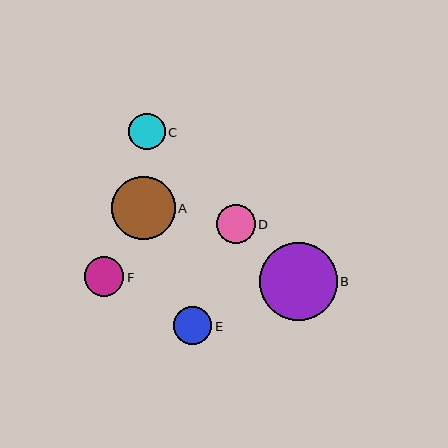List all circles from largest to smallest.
From largest to smallest: B, A, F, D, E, C.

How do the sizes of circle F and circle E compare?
Circle F and circle E are approximately the same size.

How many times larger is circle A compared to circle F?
Circle A is approximately 1.6 times the size of circle F.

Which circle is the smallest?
Circle C is the smallest with a size of approximately 36 pixels.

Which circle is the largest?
Circle B is the largest with a size of approximately 78 pixels.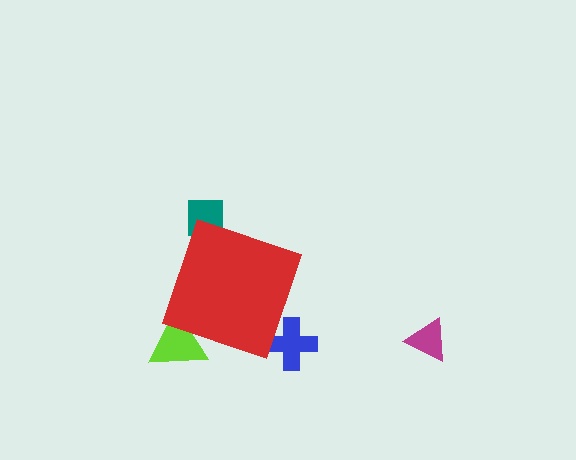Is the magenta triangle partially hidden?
No, the magenta triangle is fully visible.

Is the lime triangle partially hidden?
Yes, the lime triangle is partially hidden behind the red diamond.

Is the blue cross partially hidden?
Yes, the blue cross is partially hidden behind the red diamond.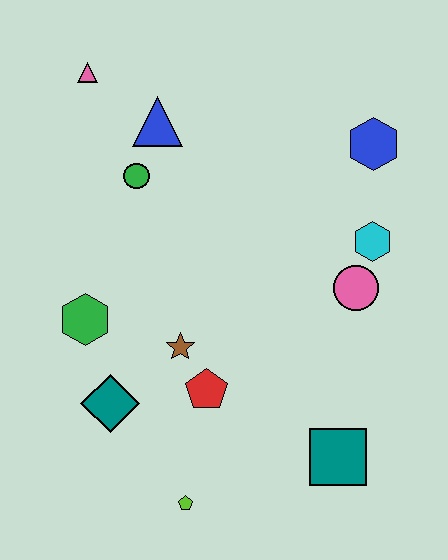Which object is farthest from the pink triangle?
The teal square is farthest from the pink triangle.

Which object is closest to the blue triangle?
The green circle is closest to the blue triangle.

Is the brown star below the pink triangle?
Yes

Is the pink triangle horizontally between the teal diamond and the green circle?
No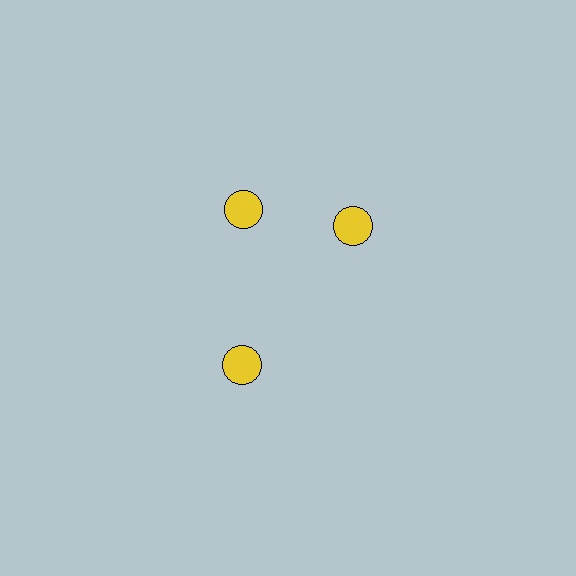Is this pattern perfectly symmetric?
No. The 3 yellow circles are arranged in a ring, but one element near the 3 o'clock position is rotated out of alignment along the ring, breaking the 3-fold rotational symmetry.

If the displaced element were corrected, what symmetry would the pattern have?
It would have 3-fold rotational symmetry — the pattern would map onto itself every 120 degrees.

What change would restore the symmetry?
The symmetry would be restored by rotating it back into even spacing with its neighbors so that all 3 circles sit at equal angles and equal distance from the center.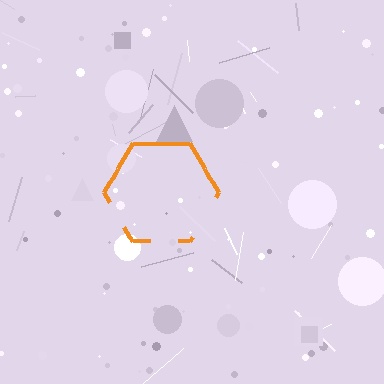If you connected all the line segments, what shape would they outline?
They would outline a hexagon.